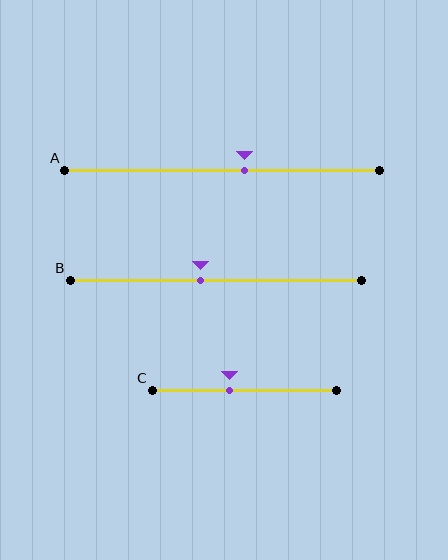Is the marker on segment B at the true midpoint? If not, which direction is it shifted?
No, the marker on segment B is shifted to the left by about 5% of the segment length.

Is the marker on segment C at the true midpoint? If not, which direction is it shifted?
No, the marker on segment C is shifted to the left by about 8% of the segment length.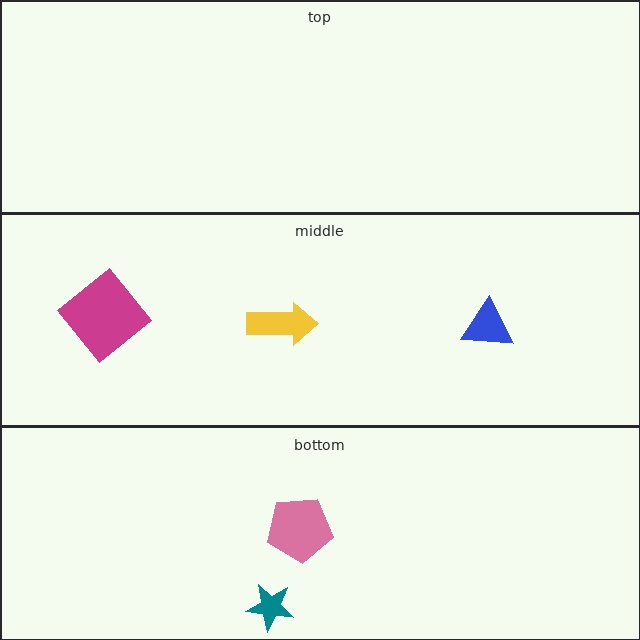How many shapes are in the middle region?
3.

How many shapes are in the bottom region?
2.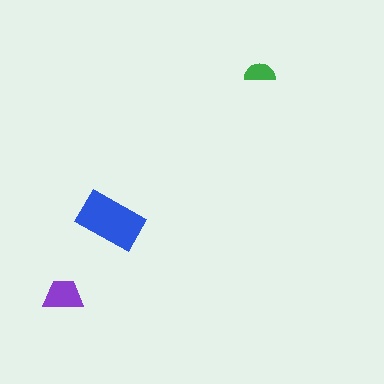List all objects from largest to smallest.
The blue rectangle, the purple trapezoid, the green semicircle.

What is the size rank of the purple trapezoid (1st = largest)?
2nd.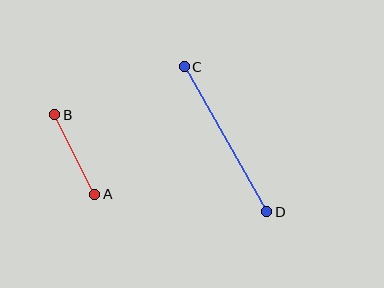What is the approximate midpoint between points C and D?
The midpoint is at approximately (225, 139) pixels.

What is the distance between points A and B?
The distance is approximately 89 pixels.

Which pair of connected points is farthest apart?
Points C and D are farthest apart.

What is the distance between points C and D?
The distance is approximately 167 pixels.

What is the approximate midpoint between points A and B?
The midpoint is at approximately (75, 154) pixels.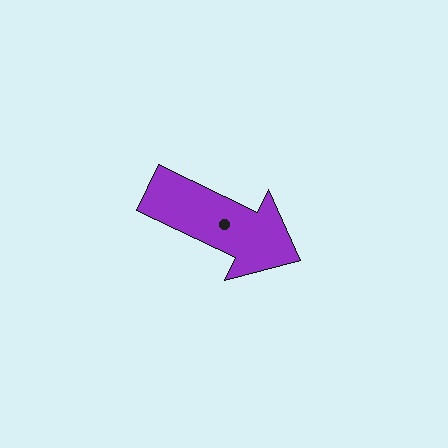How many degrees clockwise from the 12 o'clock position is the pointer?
Approximately 116 degrees.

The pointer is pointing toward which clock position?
Roughly 4 o'clock.